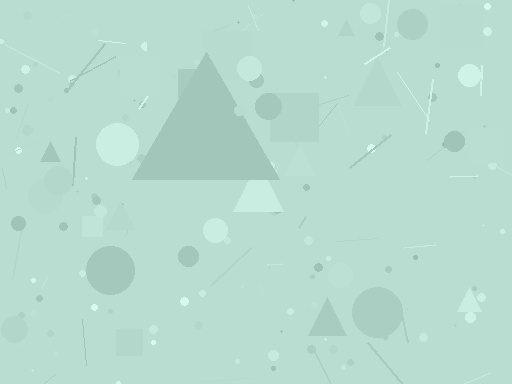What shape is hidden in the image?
A triangle is hidden in the image.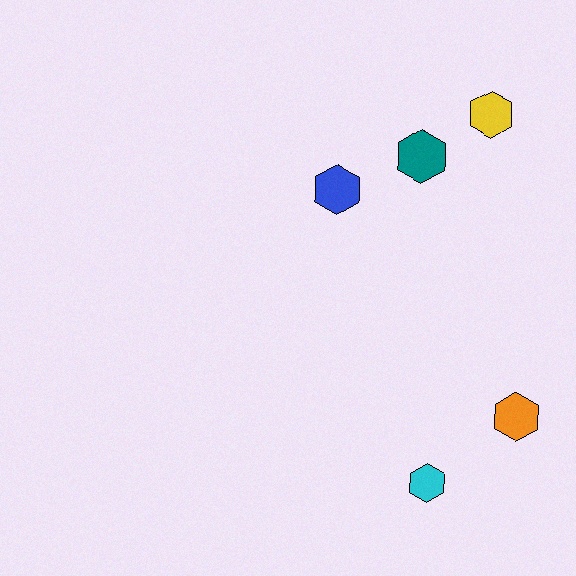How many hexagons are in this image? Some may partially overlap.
There are 5 hexagons.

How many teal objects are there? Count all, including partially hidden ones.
There is 1 teal object.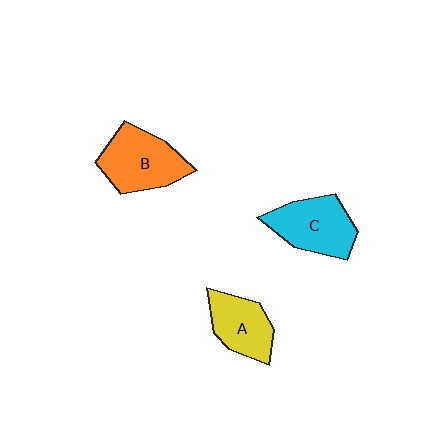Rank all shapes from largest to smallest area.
From largest to smallest: B (orange), C (cyan), A (yellow).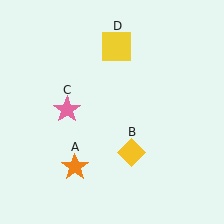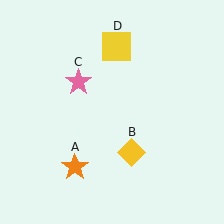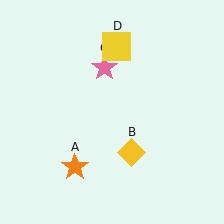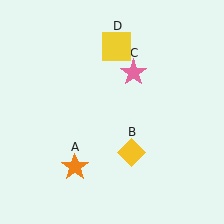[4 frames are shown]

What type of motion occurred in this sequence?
The pink star (object C) rotated clockwise around the center of the scene.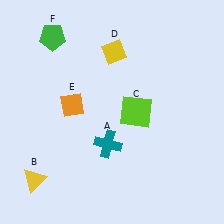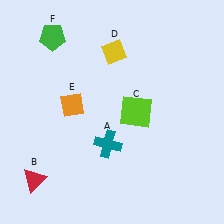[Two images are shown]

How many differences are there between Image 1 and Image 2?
There is 1 difference between the two images.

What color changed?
The triangle (B) changed from yellow in Image 1 to red in Image 2.